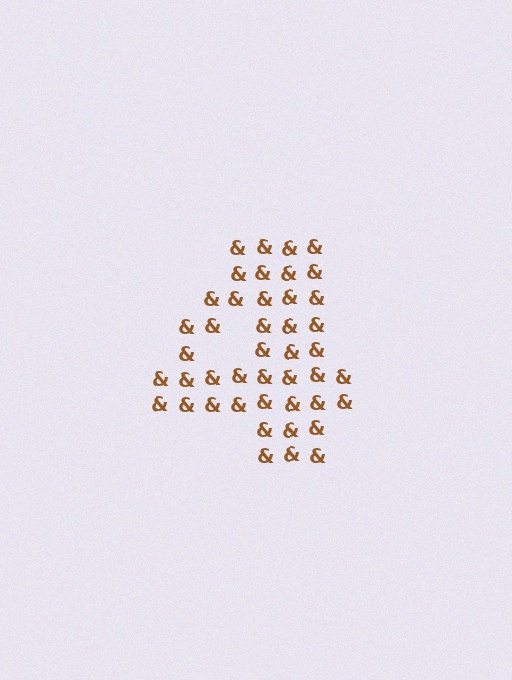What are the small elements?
The small elements are ampersands.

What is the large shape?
The large shape is the digit 4.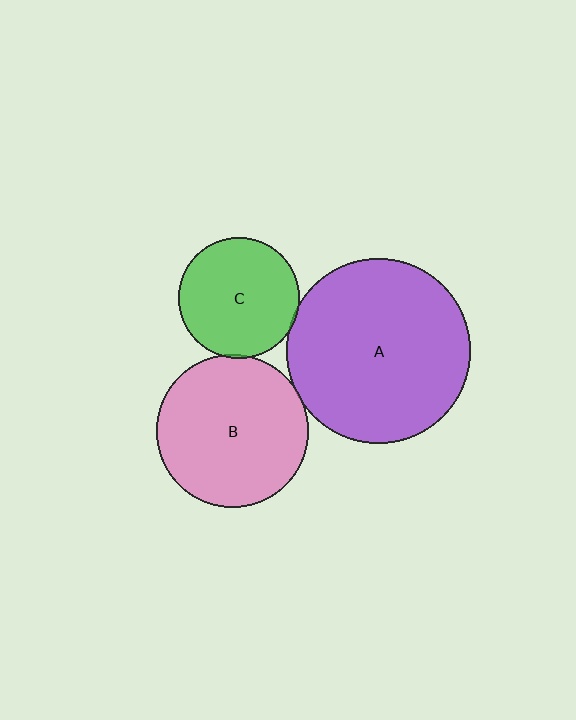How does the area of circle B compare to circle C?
Approximately 1.6 times.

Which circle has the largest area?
Circle A (purple).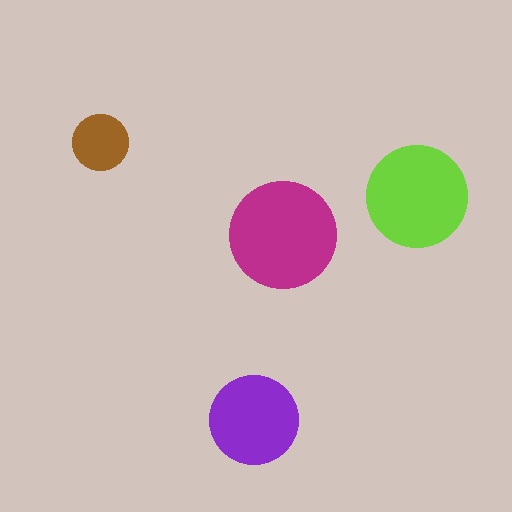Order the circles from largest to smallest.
the magenta one, the lime one, the purple one, the brown one.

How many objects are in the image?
There are 4 objects in the image.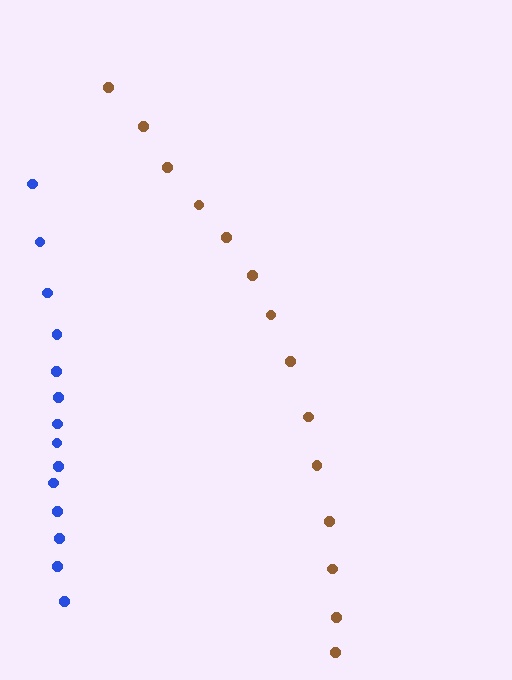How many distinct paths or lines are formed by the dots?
There are 2 distinct paths.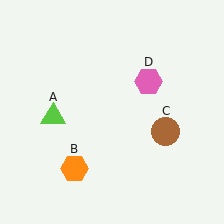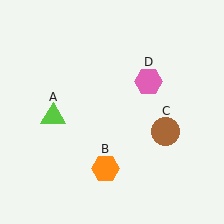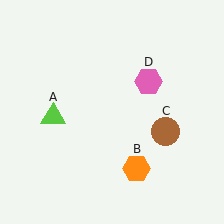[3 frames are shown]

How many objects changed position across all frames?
1 object changed position: orange hexagon (object B).